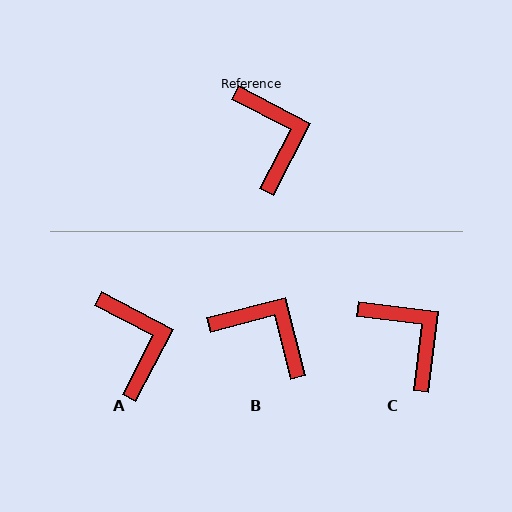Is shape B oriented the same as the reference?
No, it is off by about 42 degrees.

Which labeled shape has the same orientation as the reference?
A.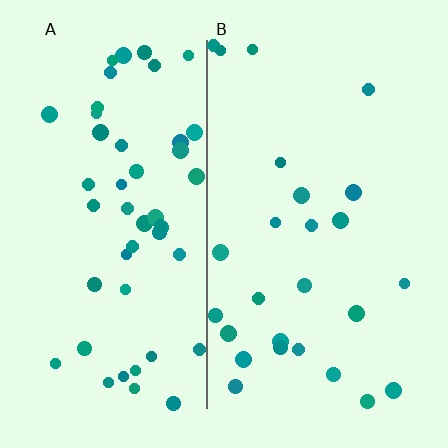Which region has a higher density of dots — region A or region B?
A (the left).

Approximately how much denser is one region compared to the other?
Approximately 1.9× — region A over region B.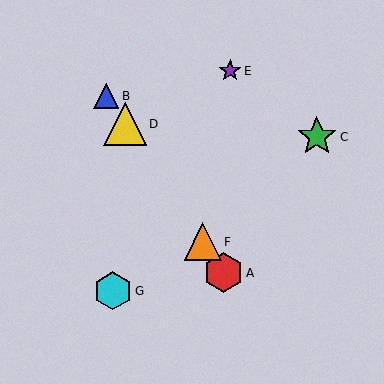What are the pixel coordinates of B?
Object B is at (106, 96).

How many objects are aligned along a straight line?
4 objects (A, B, D, F) are aligned along a straight line.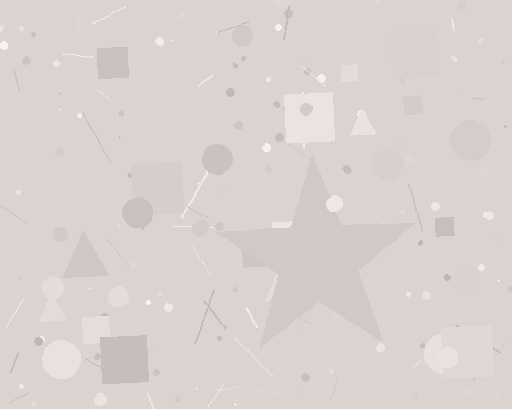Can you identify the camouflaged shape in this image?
The camouflaged shape is a star.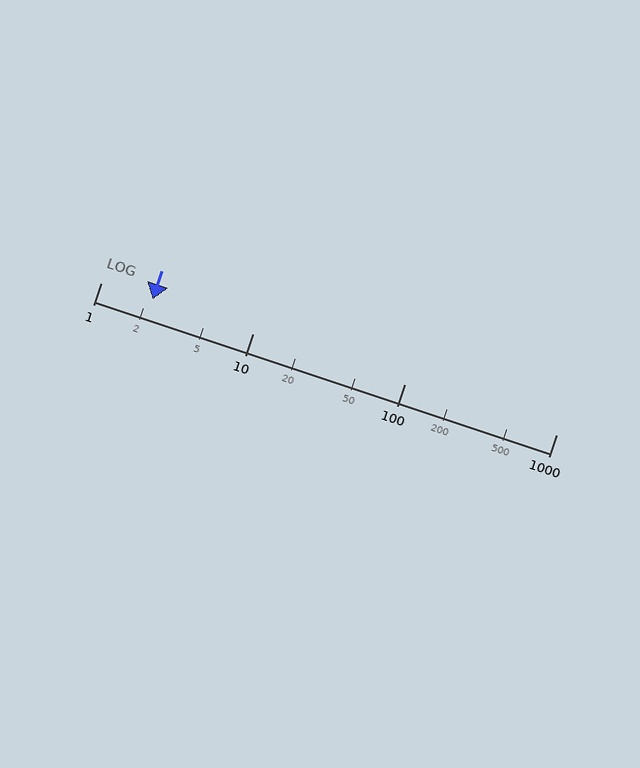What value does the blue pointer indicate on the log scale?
The pointer indicates approximately 2.2.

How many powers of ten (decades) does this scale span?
The scale spans 3 decades, from 1 to 1000.